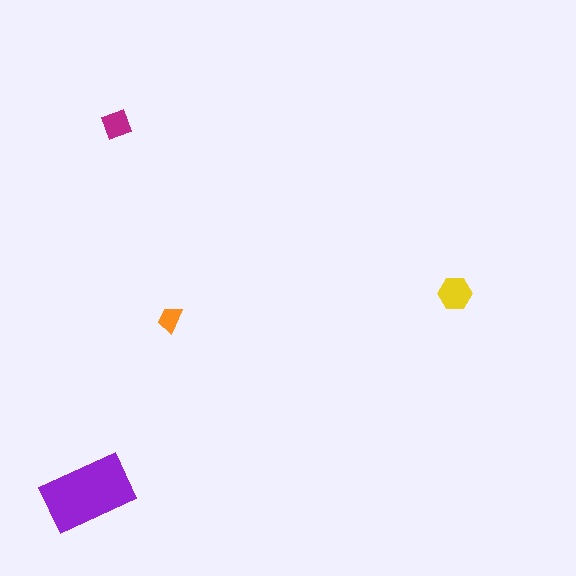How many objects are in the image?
There are 4 objects in the image.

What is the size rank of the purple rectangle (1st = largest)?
1st.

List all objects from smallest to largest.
The orange trapezoid, the magenta diamond, the yellow hexagon, the purple rectangle.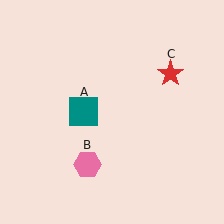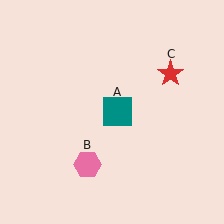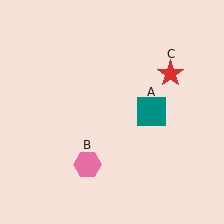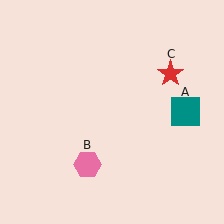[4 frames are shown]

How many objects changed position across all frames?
1 object changed position: teal square (object A).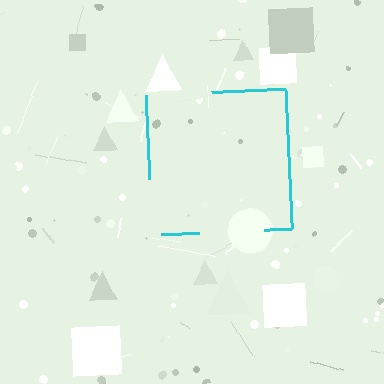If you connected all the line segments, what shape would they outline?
They would outline a square.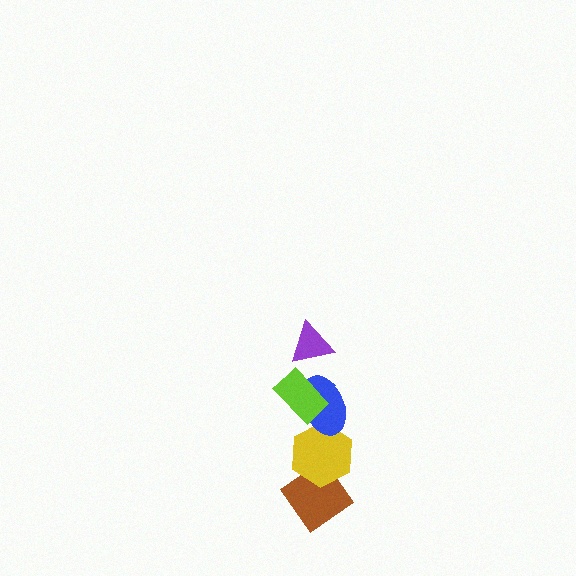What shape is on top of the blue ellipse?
The lime rectangle is on top of the blue ellipse.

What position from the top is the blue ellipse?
The blue ellipse is 3rd from the top.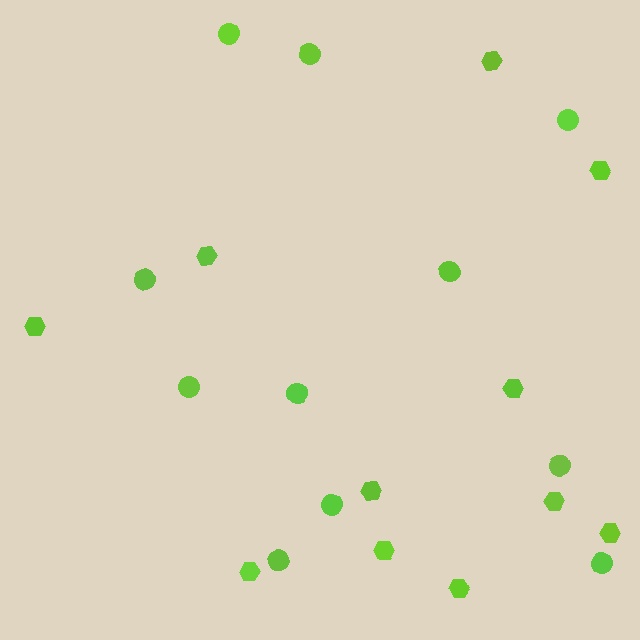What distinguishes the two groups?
There are 2 groups: one group of circles (11) and one group of hexagons (11).